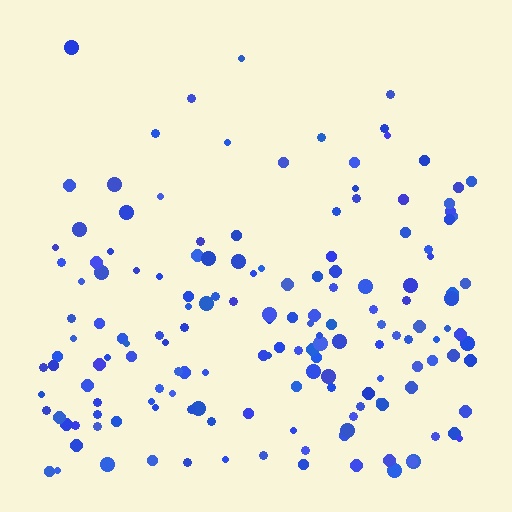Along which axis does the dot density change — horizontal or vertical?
Vertical.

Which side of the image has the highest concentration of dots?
The bottom.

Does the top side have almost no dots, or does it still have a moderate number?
Still a moderate number, just noticeably fewer than the bottom.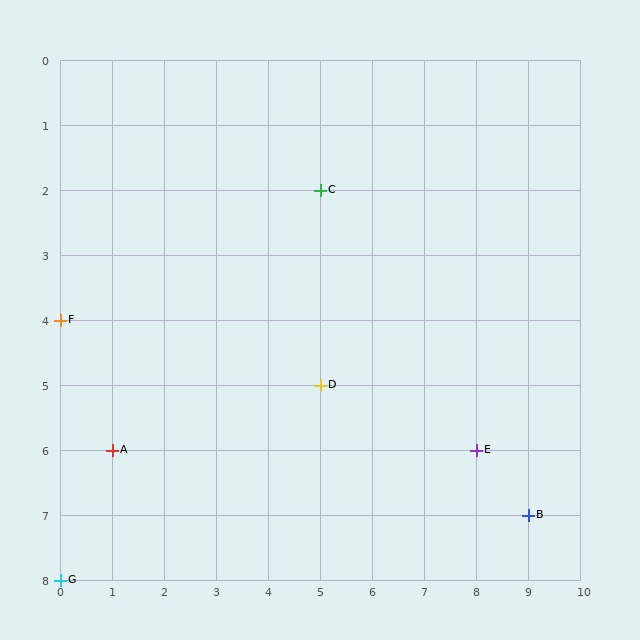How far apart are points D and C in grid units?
Points D and C are 3 rows apart.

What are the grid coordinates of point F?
Point F is at grid coordinates (0, 4).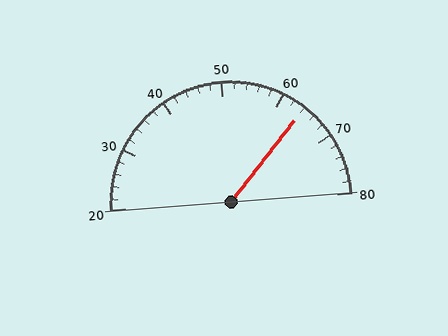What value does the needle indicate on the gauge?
The needle indicates approximately 64.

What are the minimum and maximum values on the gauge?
The gauge ranges from 20 to 80.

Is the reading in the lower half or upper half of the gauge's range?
The reading is in the upper half of the range (20 to 80).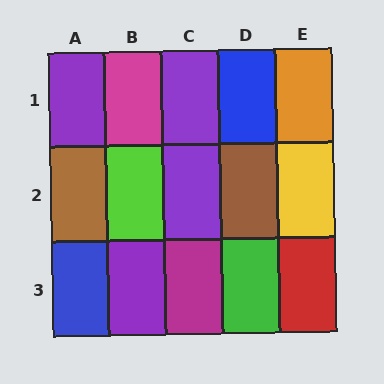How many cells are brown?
2 cells are brown.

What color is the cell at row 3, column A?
Blue.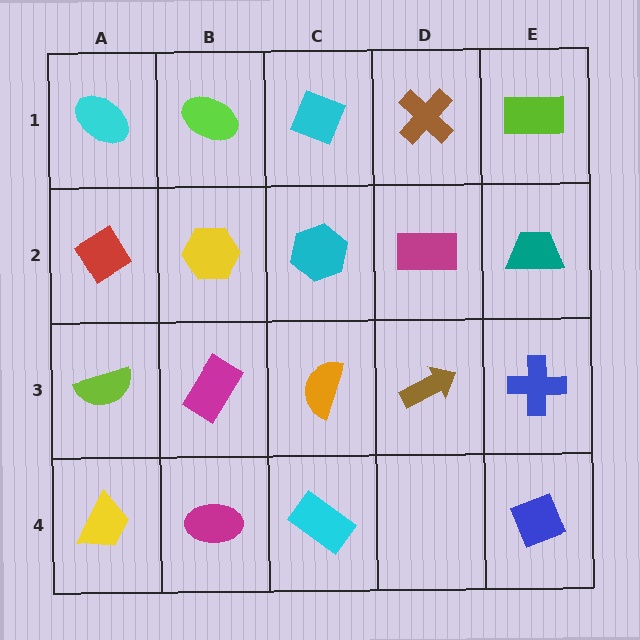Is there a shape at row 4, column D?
No, that cell is empty.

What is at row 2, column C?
A cyan hexagon.